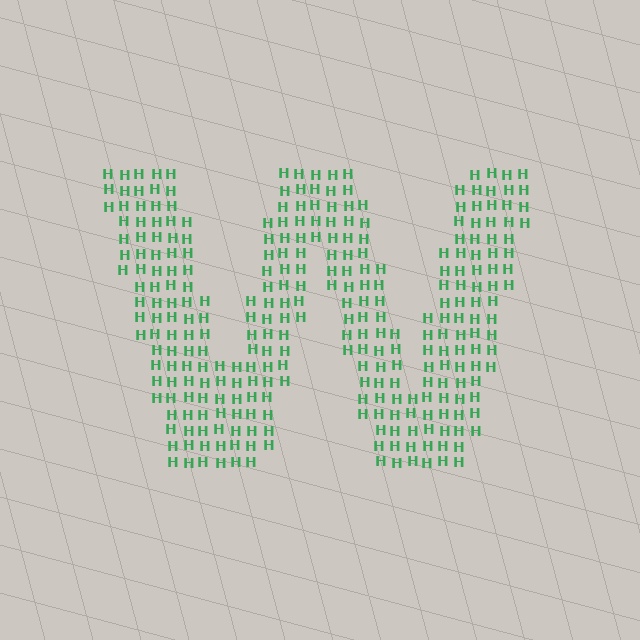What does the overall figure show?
The overall figure shows the letter W.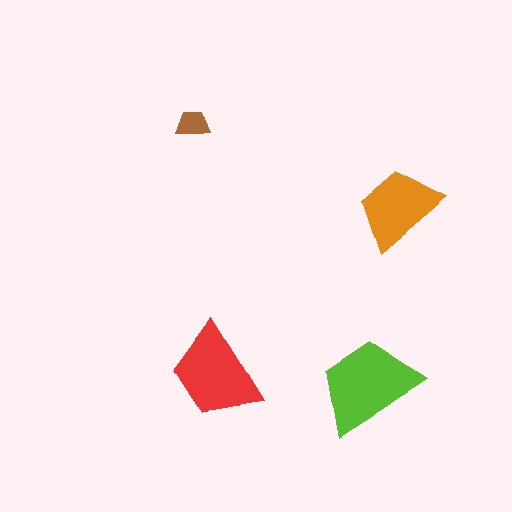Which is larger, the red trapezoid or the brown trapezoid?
The red one.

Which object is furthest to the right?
The orange trapezoid is rightmost.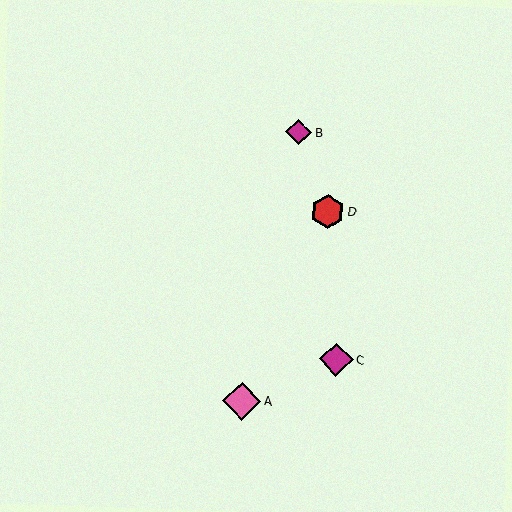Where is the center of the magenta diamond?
The center of the magenta diamond is at (299, 132).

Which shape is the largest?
The pink diamond (labeled A) is the largest.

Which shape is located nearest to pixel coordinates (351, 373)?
The magenta diamond (labeled C) at (336, 359) is nearest to that location.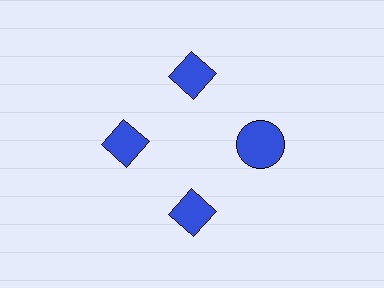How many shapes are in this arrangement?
There are 4 shapes arranged in a ring pattern.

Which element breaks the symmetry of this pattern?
The blue circle at roughly the 3 o'clock position breaks the symmetry. All other shapes are blue diamonds.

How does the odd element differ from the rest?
It has a different shape: circle instead of diamond.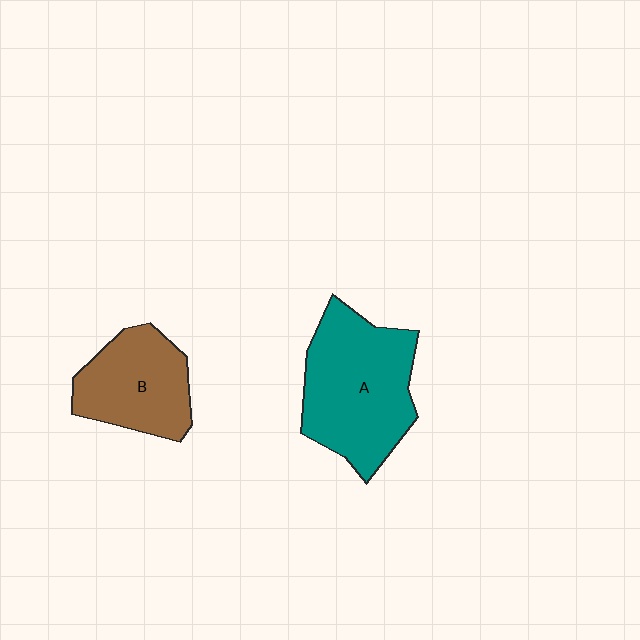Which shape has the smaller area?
Shape B (brown).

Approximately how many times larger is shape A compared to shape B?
Approximately 1.5 times.